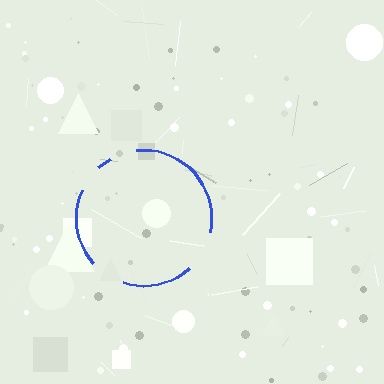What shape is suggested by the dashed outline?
The dashed outline suggests a circle.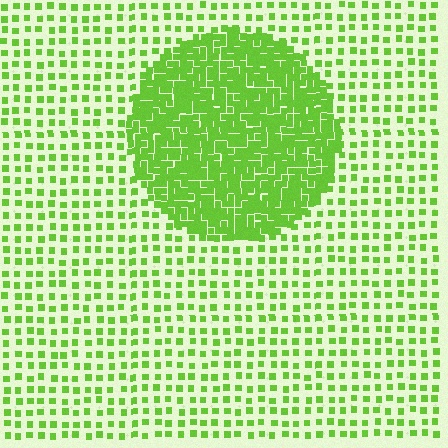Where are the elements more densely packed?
The elements are more densely packed inside the circle boundary.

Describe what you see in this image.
The image contains small lime elements arranged at two different densities. A circle-shaped region is visible where the elements are more densely packed than the surrounding area.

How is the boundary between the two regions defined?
The boundary is defined by a change in element density (approximately 3.0x ratio). All elements are the same color, size, and shape.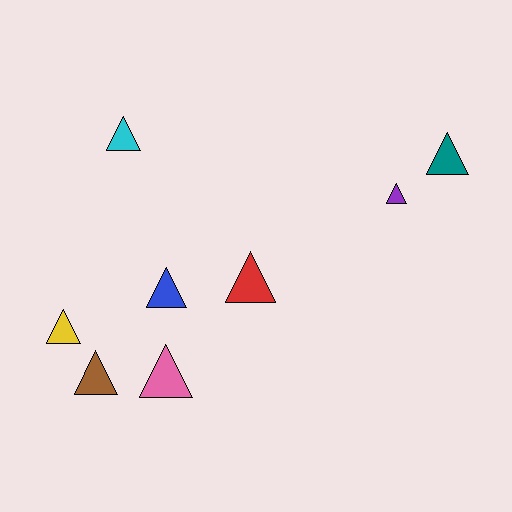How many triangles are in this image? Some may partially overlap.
There are 8 triangles.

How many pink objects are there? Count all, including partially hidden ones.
There is 1 pink object.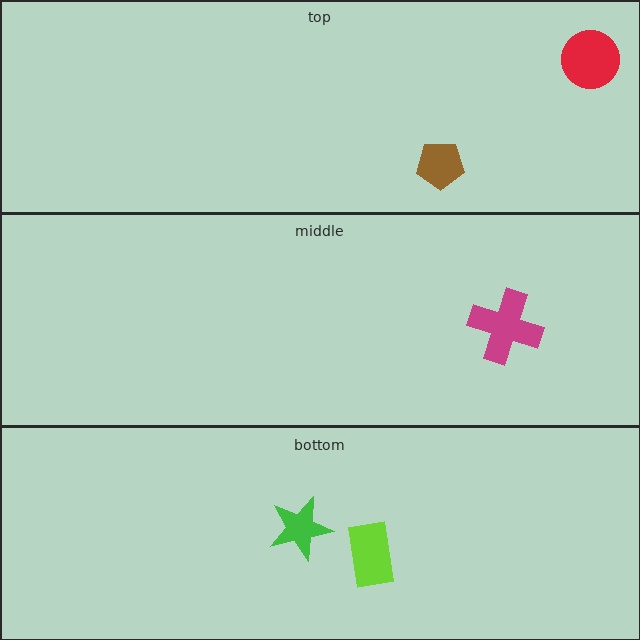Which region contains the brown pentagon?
The top region.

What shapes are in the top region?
The red circle, the brown pentagon.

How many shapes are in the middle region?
1.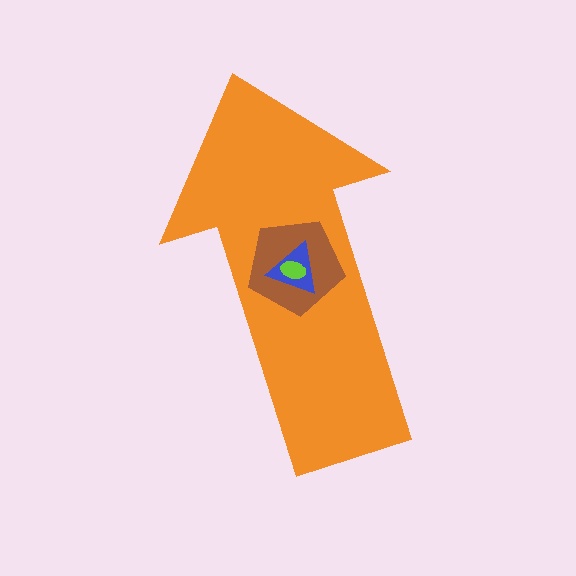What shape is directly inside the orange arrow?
The brown pentagon.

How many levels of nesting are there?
4.